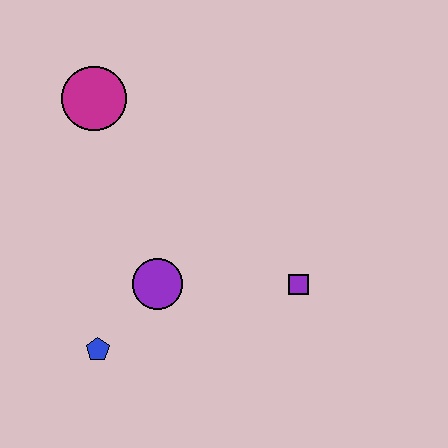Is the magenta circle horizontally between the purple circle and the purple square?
No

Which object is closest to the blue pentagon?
The purple circle is closest to the blue pentagon.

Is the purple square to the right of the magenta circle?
Yes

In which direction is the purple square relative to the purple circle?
The purple square is to the right of the purple circle.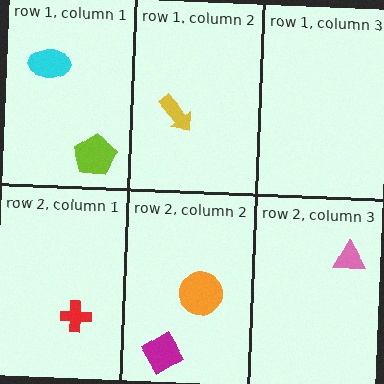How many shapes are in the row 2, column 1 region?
1.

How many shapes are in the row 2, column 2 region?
2.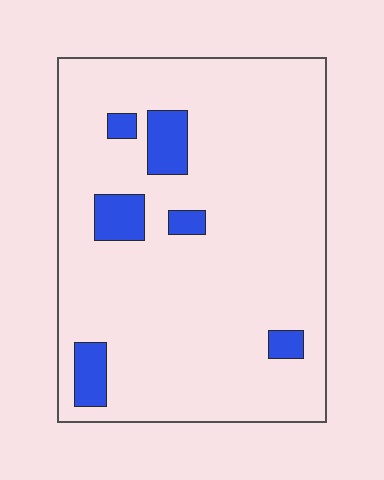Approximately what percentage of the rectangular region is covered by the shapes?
Approximately 10%.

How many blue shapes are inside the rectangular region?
6.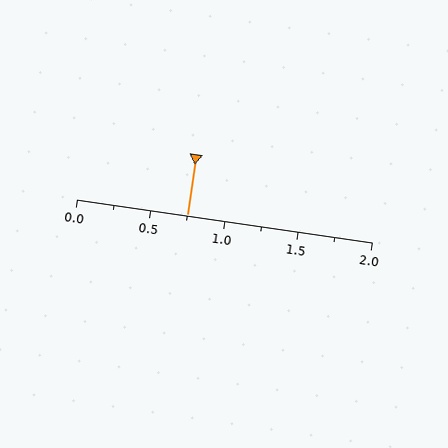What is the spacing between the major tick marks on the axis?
The major ticks are spaced 0.5 apart.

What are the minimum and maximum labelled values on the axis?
The axis runs from 0.0 to 2.0.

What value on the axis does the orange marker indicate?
The marker indicates approximately 0.75.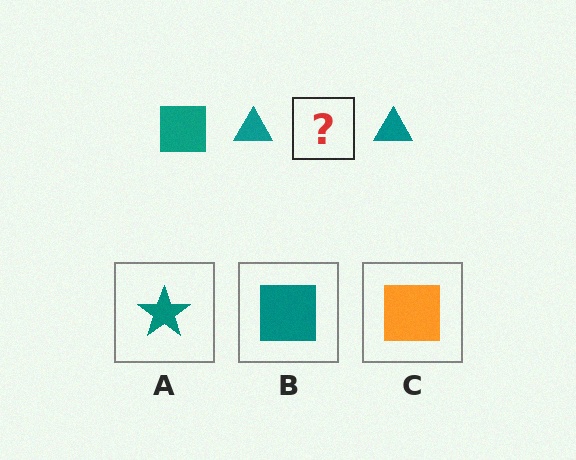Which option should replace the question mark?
Option B.